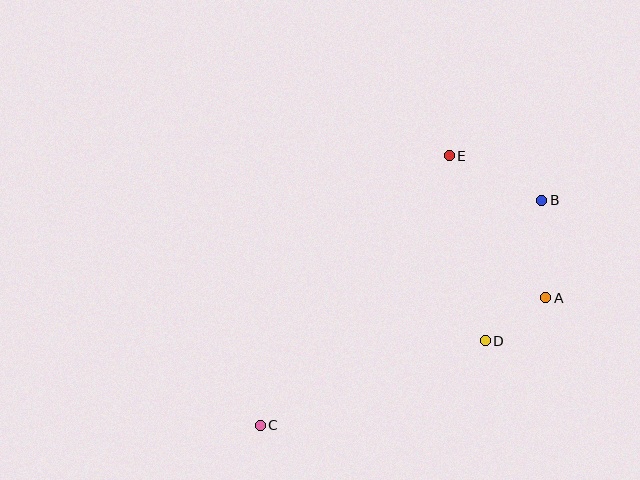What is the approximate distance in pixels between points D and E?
The distance between D and E is approximately 188 pixels.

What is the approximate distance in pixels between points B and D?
The distance between B and D is approximately 151 pixels.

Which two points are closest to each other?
Points A and D are closest to each other.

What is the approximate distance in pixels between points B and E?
The distance between B and E is approximately 103 pixels.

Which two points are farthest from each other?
Points B and C are farthest from each other.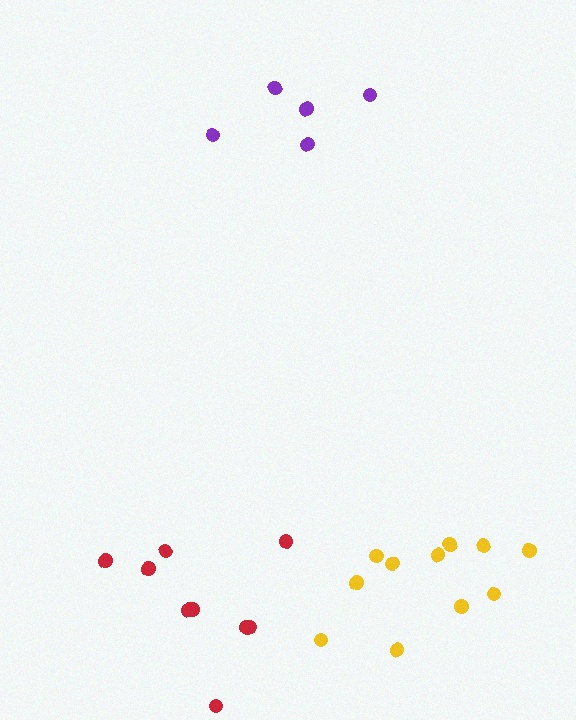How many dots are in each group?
Group 1: 5 dots, Group 2: 11 dots, Group 3: 9 dots (25 total).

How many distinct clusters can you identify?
There are 3 distinct clusters.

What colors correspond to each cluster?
The clusters are colored: purple, yellow, red.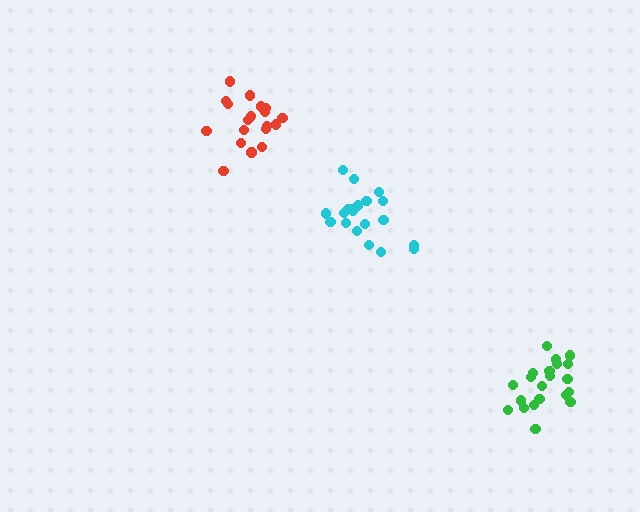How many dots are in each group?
Group 1: 20 dots, Group 2: 21 dots, Group 3: 20 dots (61 total).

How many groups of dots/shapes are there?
There are 3 groups.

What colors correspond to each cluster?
The clusters are colored: cyan, green, red.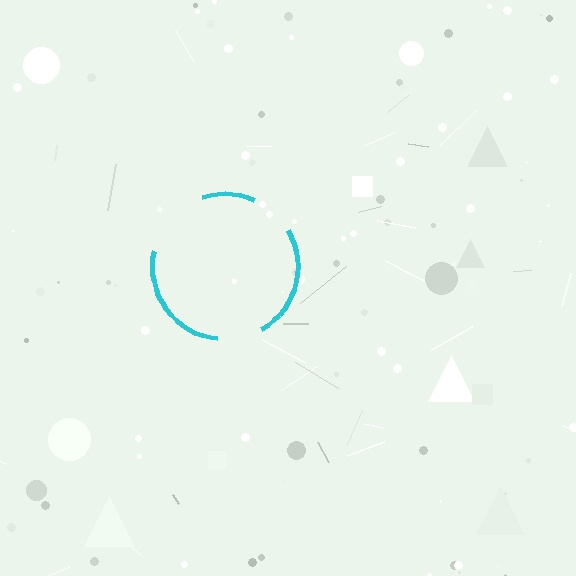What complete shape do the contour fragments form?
The contour fragments form a circle.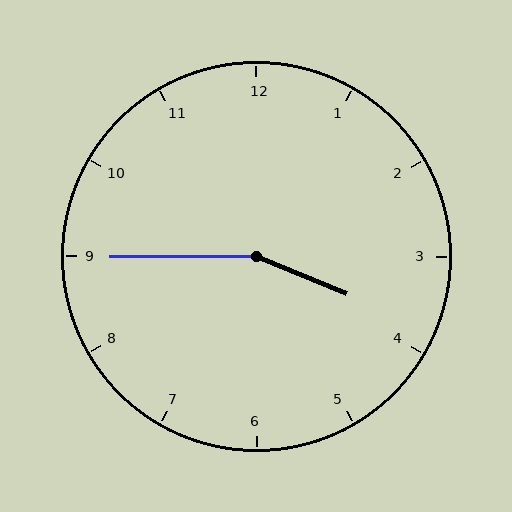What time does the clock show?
3:45.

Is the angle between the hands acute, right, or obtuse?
It is obtuse.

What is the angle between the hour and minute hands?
Approximately 158 degrees.